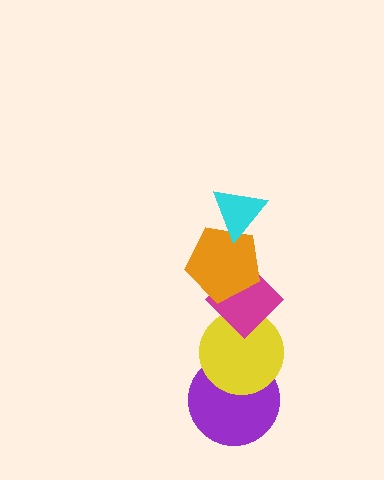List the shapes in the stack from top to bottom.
From top to bottom: the cyan triangle, the orange pentagon, the magenta diamond, the yellow circle, the purple circle.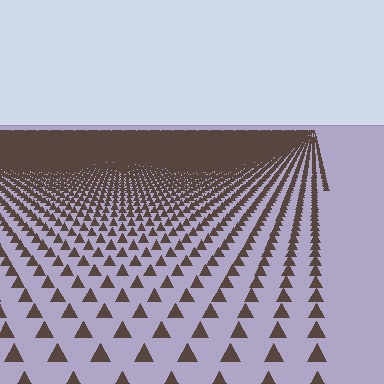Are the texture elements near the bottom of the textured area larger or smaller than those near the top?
Larger. Near the bottom, elements are closer to the viewer and appear at a bigger on-screen size.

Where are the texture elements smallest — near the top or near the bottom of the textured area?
Near the top.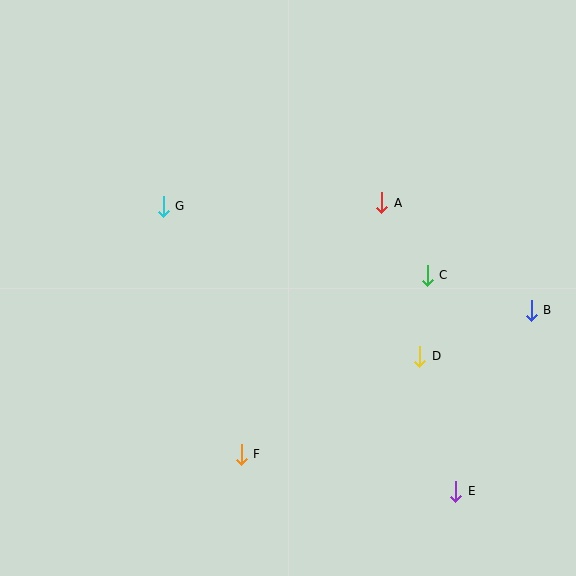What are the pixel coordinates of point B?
Point B is at (531, 310).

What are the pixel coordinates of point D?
Point D is at (420, 356).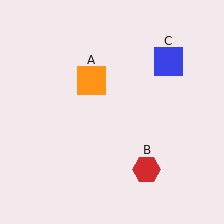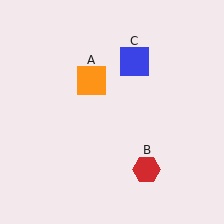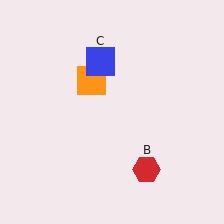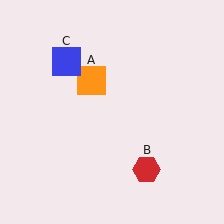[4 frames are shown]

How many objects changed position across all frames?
1 object changed position: blue square (object C).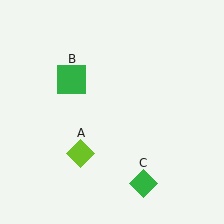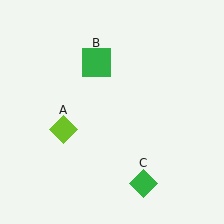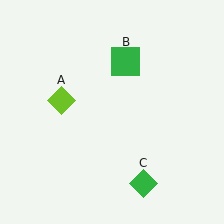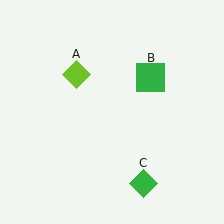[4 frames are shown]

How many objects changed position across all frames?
2 objects changed position: lime diamond (object A), green square (object B).